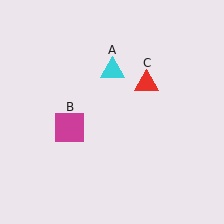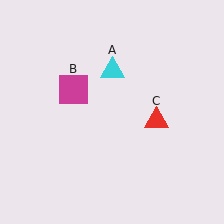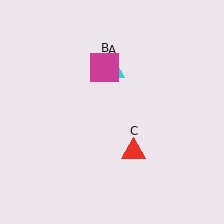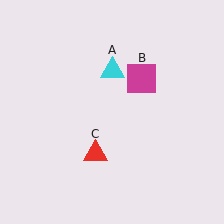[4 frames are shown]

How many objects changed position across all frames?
2 objects changed position: magenta square (object B), red triangle (object C).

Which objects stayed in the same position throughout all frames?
Cyan triangle (object A) remained stationary.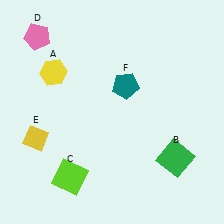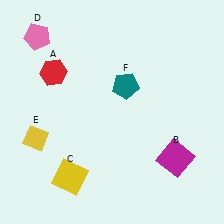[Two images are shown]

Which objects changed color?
A changed from yellow to red. B changed from green to magenta. C changed from lime to yellow.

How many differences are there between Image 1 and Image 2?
There are 3 differences between the two images.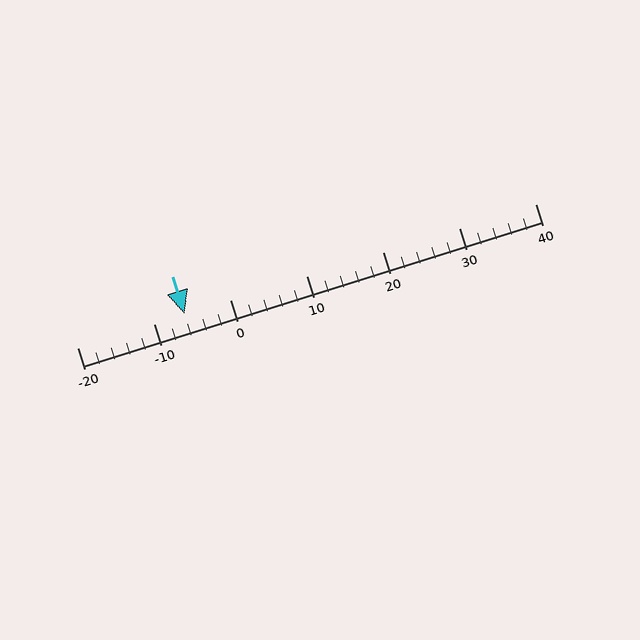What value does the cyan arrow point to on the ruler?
The cyan arrow points to approximately -6.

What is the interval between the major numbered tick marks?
The major tick marks are spaced 10 units apart.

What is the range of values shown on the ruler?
The ruler shows values from -20 to 40.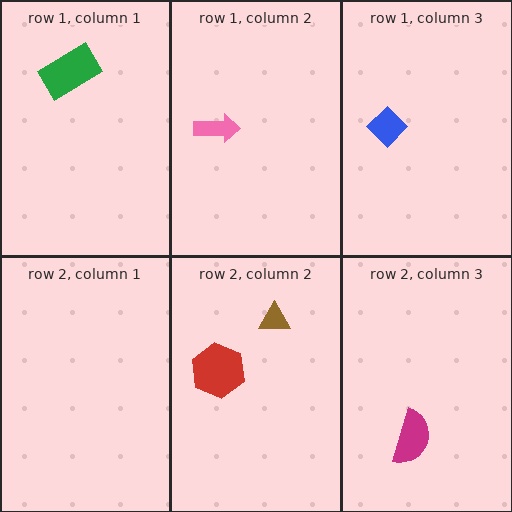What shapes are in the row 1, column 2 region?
The pink arrow.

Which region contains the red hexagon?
The row 2, column 2 region.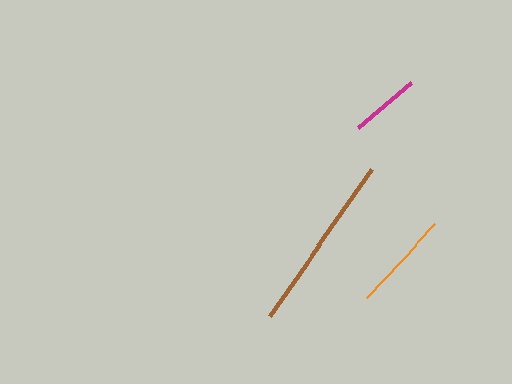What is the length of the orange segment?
The orange segment is approximately 100 pixels long.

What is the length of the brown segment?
The brown segment is approximately 178 pixels long.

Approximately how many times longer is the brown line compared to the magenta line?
The brown line is approximately 2.6 times the length of the magenta line.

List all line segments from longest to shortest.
From longest to shortest: brown, orange, magenta.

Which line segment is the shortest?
The magenta line is the shortest at approximately 69 pixels.